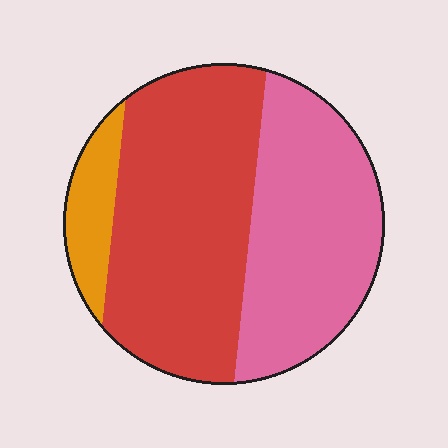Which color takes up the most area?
Red, at roughly 50%.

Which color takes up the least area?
Orange, at roughly 10%.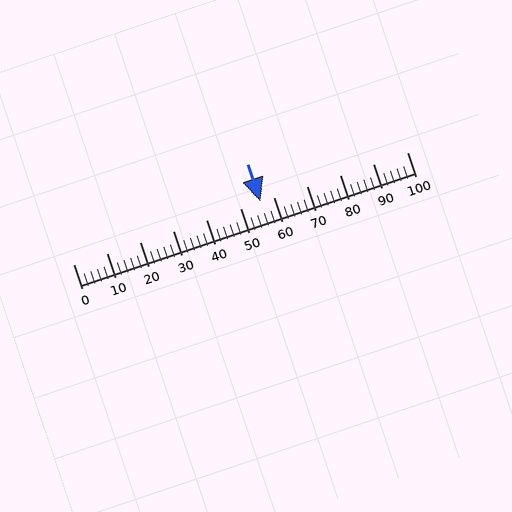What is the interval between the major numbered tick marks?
The major tick marks are spaced 10 units apart.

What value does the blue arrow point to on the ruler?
The blue arrow points to approximately 56.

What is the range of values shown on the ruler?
The ruler shows values from 0 to 100.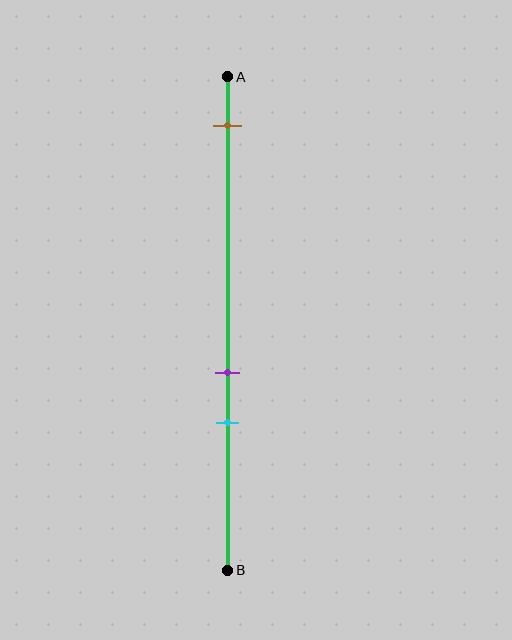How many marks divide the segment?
There are 3 marks dividing the segment.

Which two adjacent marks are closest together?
The purple and cyan marks are the closest adjacent pair.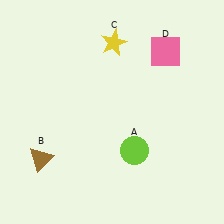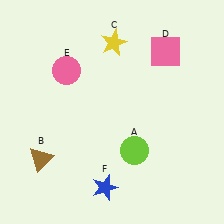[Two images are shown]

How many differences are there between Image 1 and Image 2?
There are 2 differences between the two images.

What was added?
A pink circle (E), a blue star (F) were added in Image 2.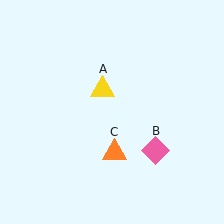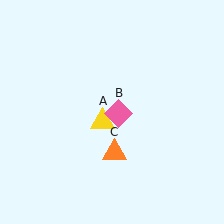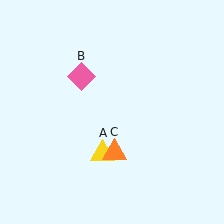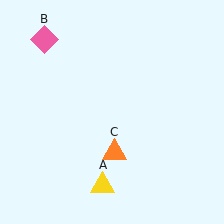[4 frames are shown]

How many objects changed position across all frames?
2 objects changed position: yellow triangle (object A), pink diamond (object B).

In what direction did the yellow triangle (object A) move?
The yellow triangle (object A) moved down.